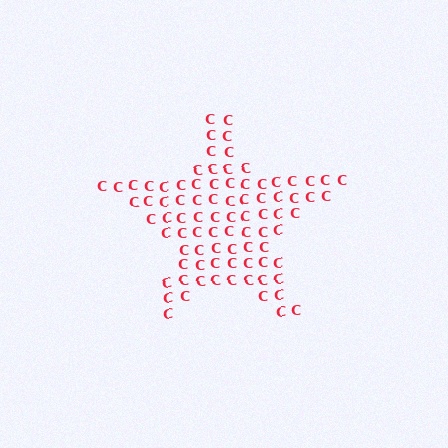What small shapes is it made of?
It is made of small letter C's.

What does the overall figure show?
The overall figure shows a star.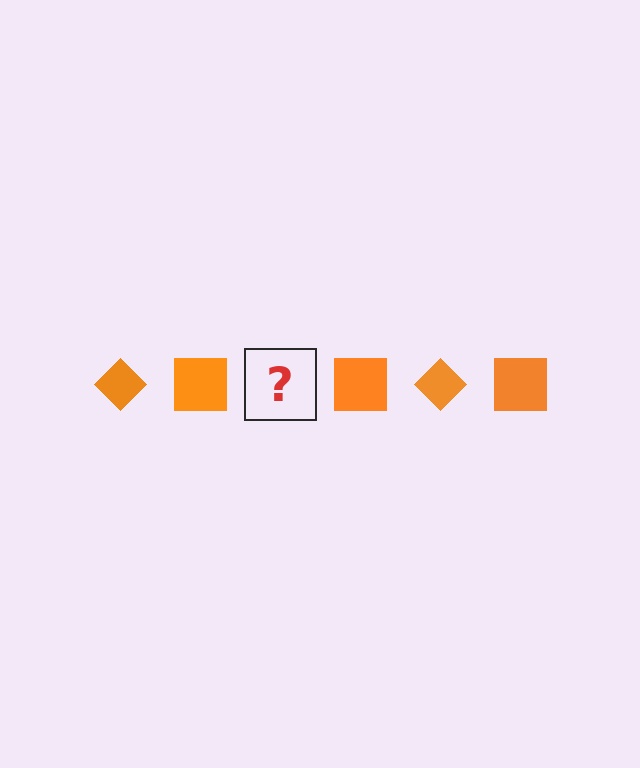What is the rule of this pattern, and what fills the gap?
The rule is that the pattern cycles through diamond, square shapes in orange. The gap should be filled with an orange diamond.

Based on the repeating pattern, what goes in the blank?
The blank should be an orange diamond.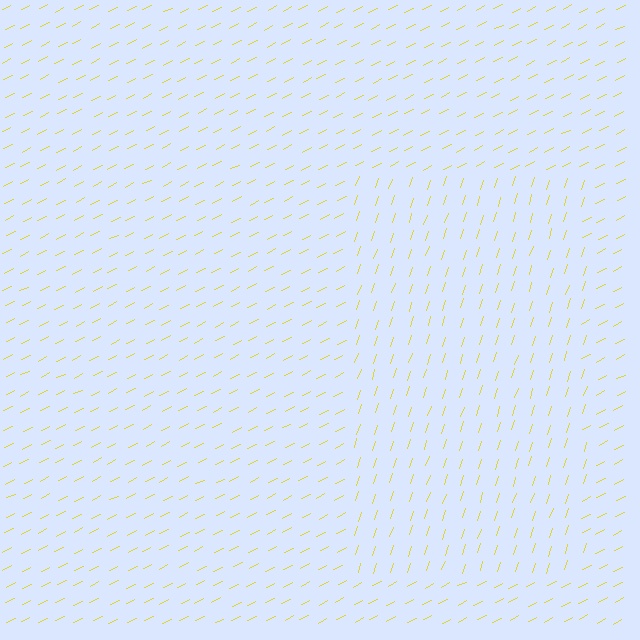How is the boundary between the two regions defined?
The boundary is defined purely by a change in line orientation (approximately 45 degrees difference). All lines are the same color and thickness.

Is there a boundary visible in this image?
Yes, there is a texture boundary formed by a change in line orientation.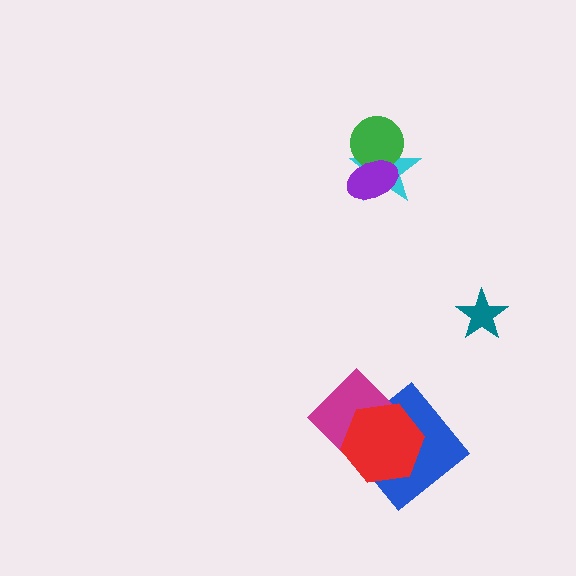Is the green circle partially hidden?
Yes, it is partially covered by another shape.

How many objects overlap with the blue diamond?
2 objects overlap with the blue diamond.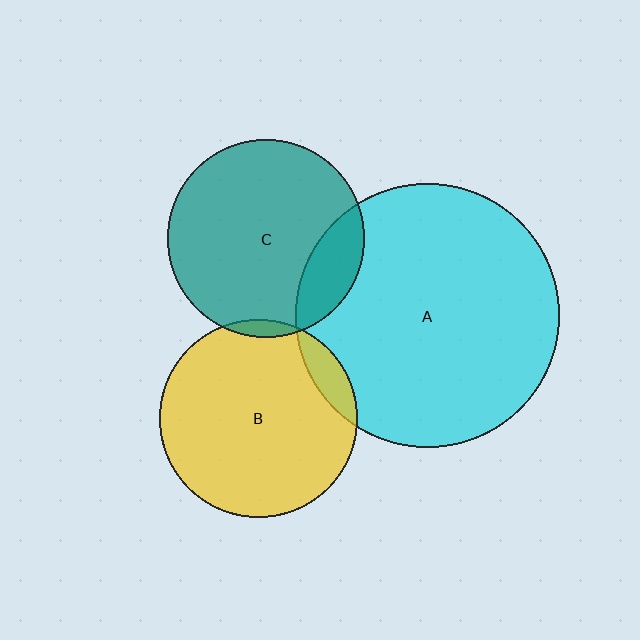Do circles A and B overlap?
Yes.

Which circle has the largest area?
Circle A (cyan).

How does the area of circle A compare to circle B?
Approximately 1.8 times.